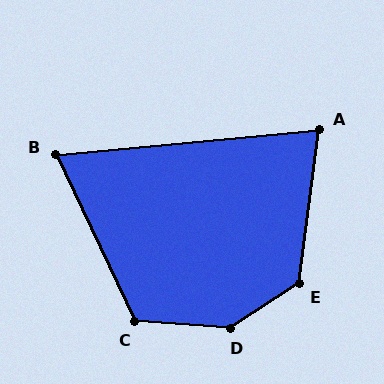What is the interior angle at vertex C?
Approximately 119 degrees (obtuse).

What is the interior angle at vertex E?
Approximately 130 degrees (obtuse).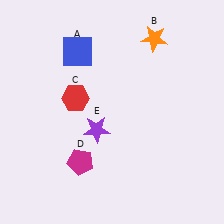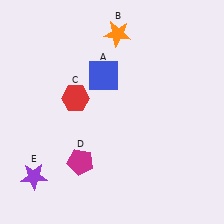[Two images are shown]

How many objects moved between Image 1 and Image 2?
3 objects moved between the two images.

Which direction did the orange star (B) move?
The orange star (B) moved left.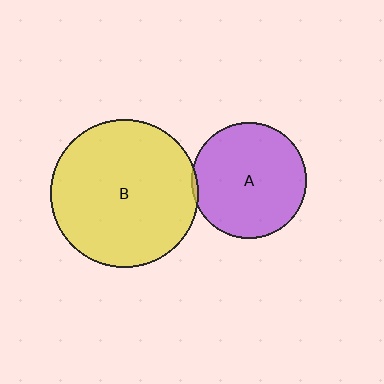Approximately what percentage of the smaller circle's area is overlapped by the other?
Approximately 5%.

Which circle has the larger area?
Circle B (yellow).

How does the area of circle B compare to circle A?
Approximately 1.6 times.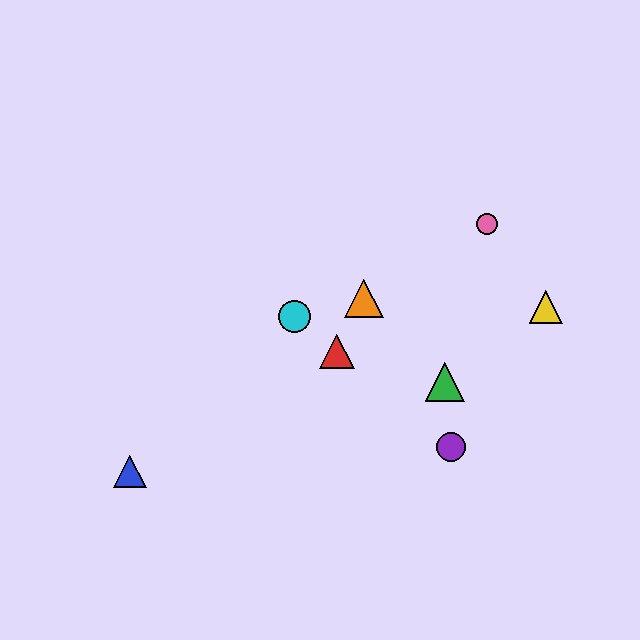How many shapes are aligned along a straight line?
3 shapes (the red triangle, the purple circle, the cyan circle) are aligned along a straight line.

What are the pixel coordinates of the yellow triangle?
The yellow triangle is at (546, 307).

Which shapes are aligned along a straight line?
The red triangle, the purple circle, the cyan circle are aligned along a straight line.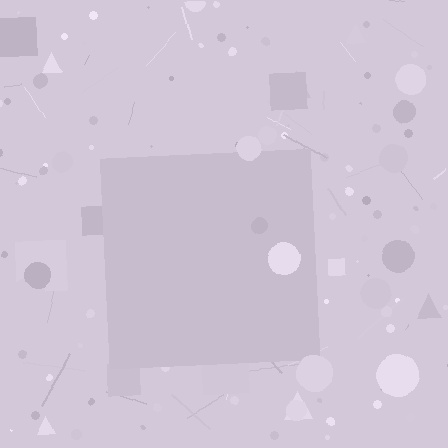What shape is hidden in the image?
A square is hidden in the image.